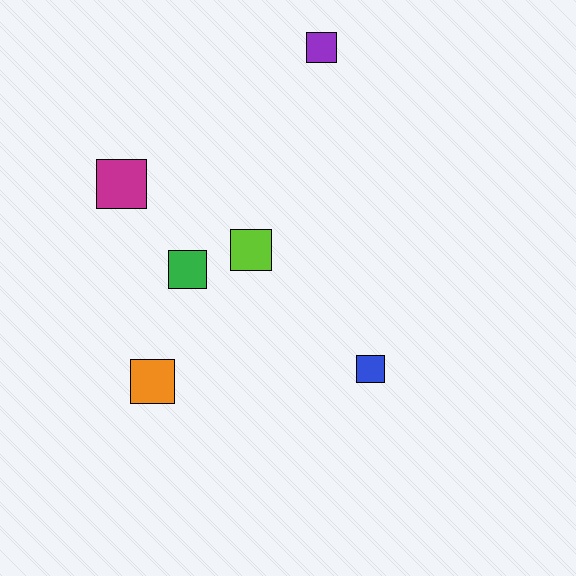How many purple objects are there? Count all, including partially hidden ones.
There is 1 purple object.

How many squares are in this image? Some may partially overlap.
There are 6 squares.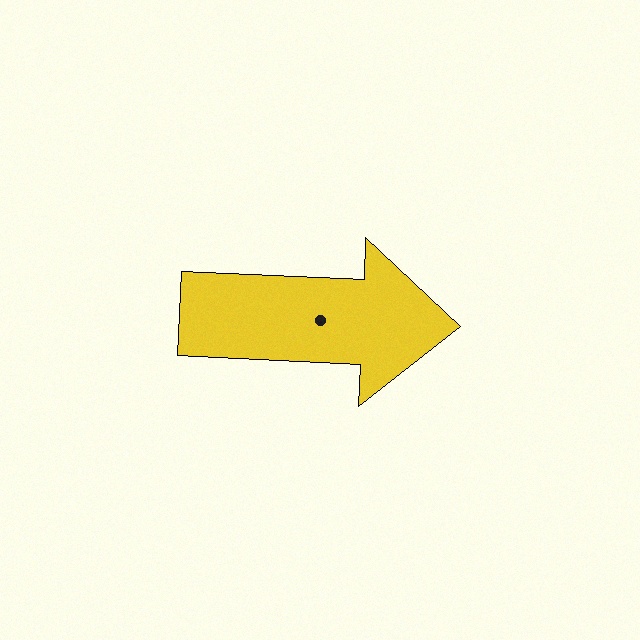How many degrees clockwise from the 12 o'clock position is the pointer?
Approximately 93 degrees.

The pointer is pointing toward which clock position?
Roughly 3 o'clock.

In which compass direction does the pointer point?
East.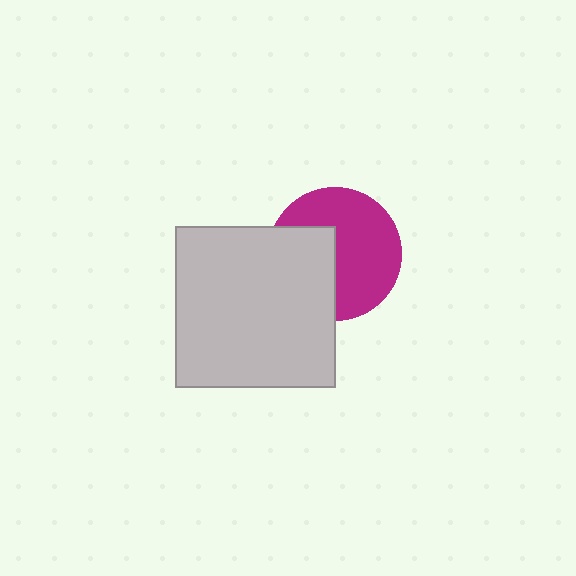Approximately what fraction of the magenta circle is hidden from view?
Roughly 39% of the magenta circle is hidden behind the light gray square.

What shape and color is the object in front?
The object in front is a light gray square.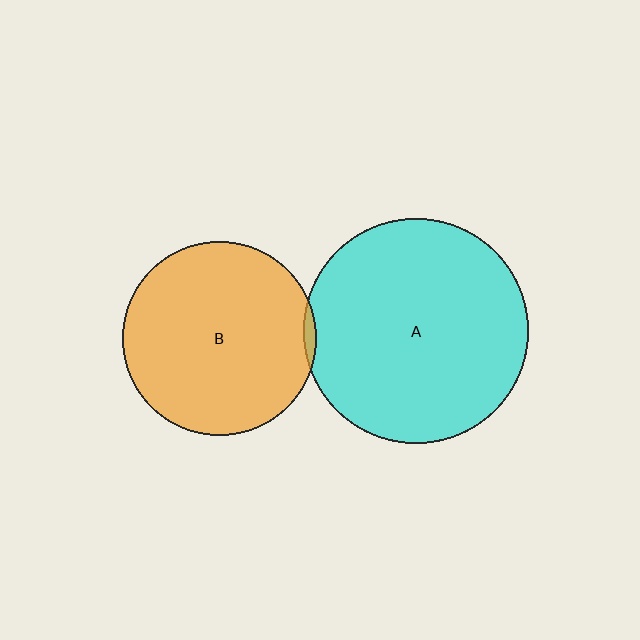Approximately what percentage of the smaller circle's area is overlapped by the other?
Approximately 5%.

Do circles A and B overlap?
Yes.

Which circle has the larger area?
Circle A (cyan).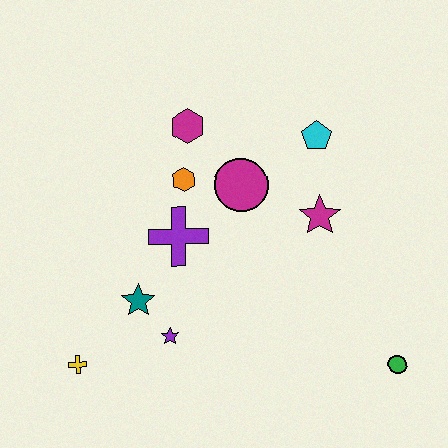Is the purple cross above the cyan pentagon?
No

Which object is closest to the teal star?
The purple star is closest to the teal star.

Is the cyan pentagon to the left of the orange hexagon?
No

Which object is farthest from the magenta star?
The yellow cross is farthest from the magenta star.